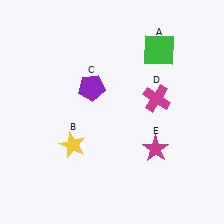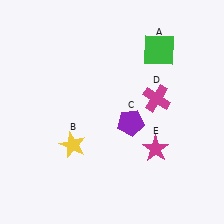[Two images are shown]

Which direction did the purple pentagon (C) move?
The purple pentagon (C) moved right.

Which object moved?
The purple pentagon (C) moved right.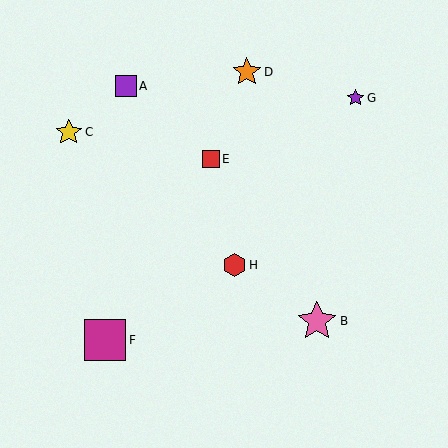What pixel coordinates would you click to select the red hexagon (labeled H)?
Click at (234, 265) to select the red hexagon H.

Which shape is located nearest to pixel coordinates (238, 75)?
The orange star (labeled D) at (247, 72) is nearest to that location.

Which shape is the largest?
The magenta square (labeled F) is the largest.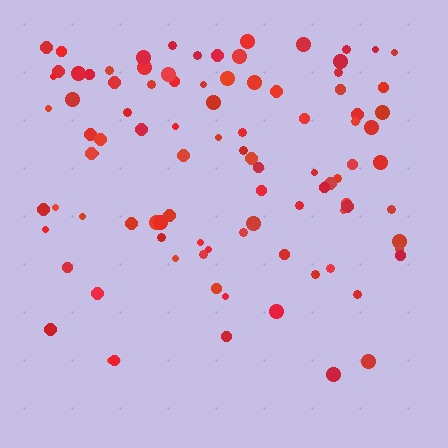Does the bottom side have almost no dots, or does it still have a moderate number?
Still a moderate number, just noticeably fewer than the top.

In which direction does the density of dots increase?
From bottom to top, with the top side densest.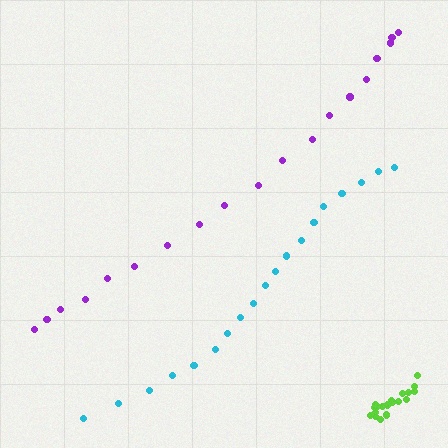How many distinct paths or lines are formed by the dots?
There are 3 distinct paths.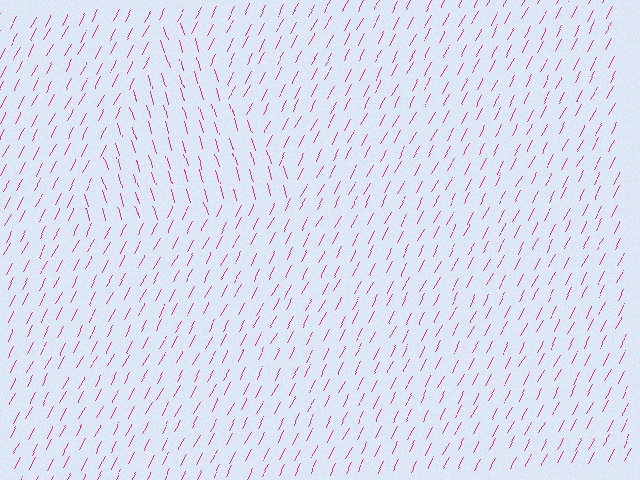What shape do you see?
I see a triangle.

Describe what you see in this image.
The image is filled with small magenta line segments. A triangle region in the image has lines oriented differently from the surrounding lines, creating a visible texture boundary.